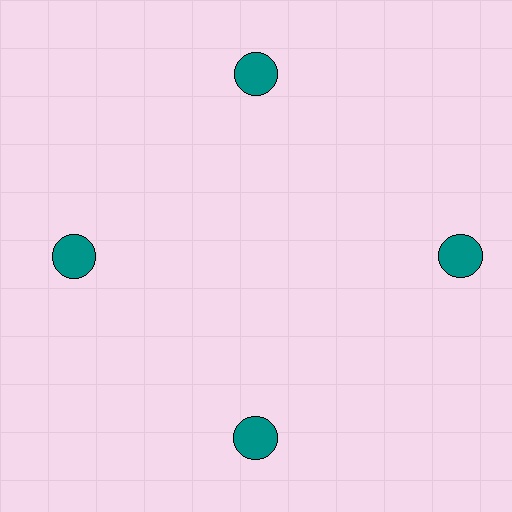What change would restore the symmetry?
The symmetry would be restored by moving it inward, back onto the ring so that all 4 circles sit at equal angles and equal distance from the center.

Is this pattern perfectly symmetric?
No. The 4 teal circles are arranged in a ring, but one element near the 3 o'clock position is pushed outward from the center, breaking the 4-fold rotational symmetry.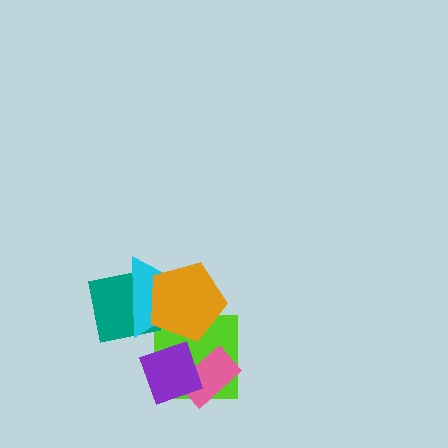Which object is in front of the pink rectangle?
The purple diamond is in front of the pink rectangle.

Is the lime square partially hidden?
Yes, it is partially covered by another shape.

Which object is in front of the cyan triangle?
The orange pentagon is in front of the cyan triangle.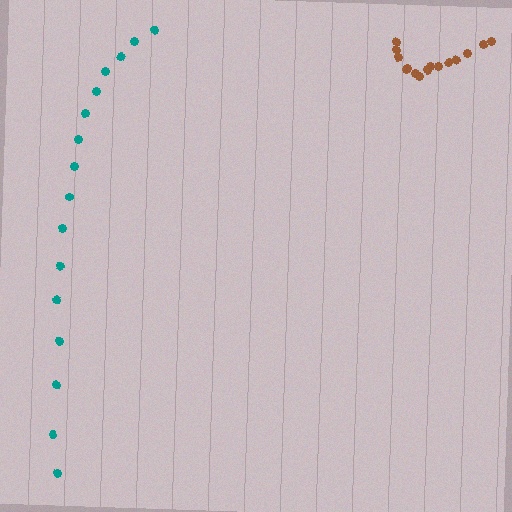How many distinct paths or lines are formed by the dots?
There are 2 distinct paths.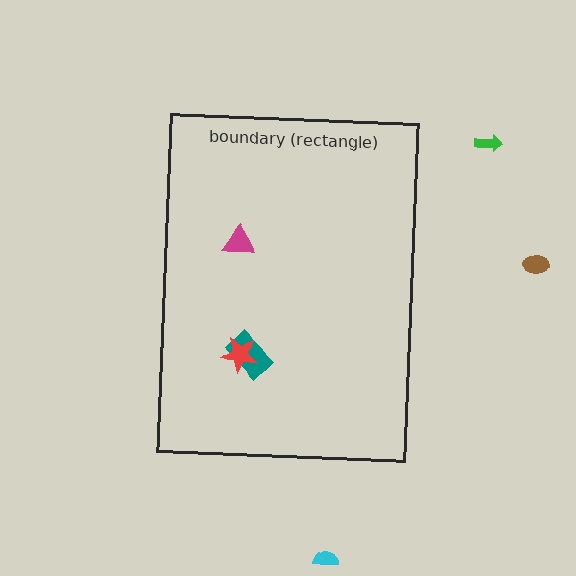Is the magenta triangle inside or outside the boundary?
Inside.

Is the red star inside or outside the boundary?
Inside.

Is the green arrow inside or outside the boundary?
Outside.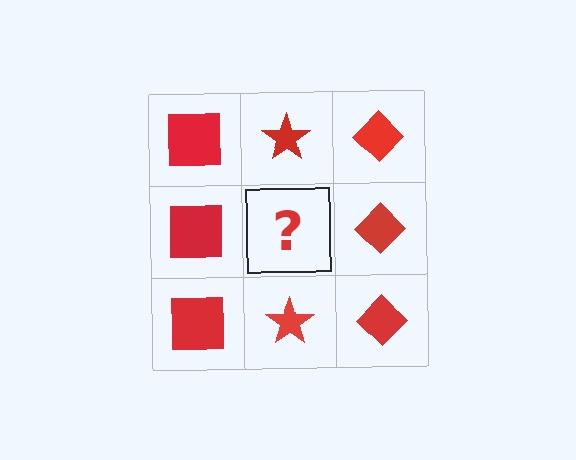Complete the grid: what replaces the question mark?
The question mark should be replaced with a red star.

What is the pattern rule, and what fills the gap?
The rule is that each column has a consistent shape. The gap should be filled with a red star.